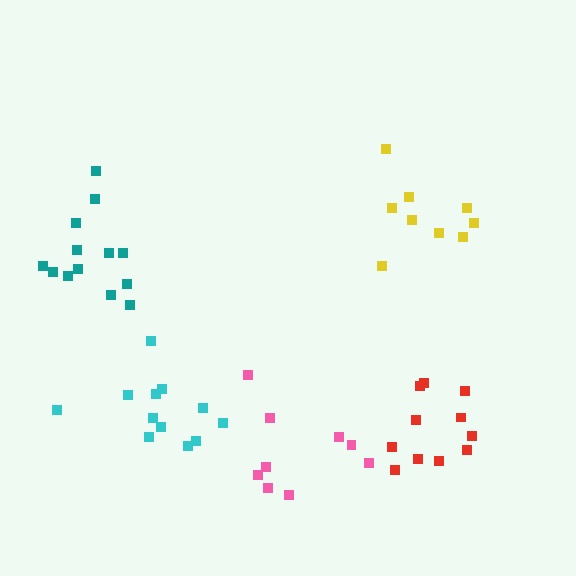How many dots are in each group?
Group 1: 13 dots, Group 2: 11 dots, Group 3: 9 dots, Group 4: 9 dots, Group 5: 12 dots (54 total).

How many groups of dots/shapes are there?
There are 5 groups.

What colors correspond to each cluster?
The clusters are colored: teal, red, yellow, pink, cyan.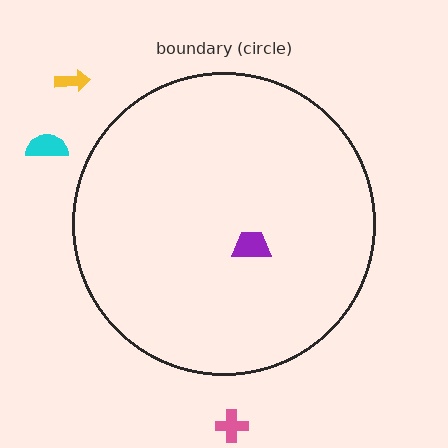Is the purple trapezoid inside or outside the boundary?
Inside.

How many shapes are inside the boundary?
1 inside, 3 outside.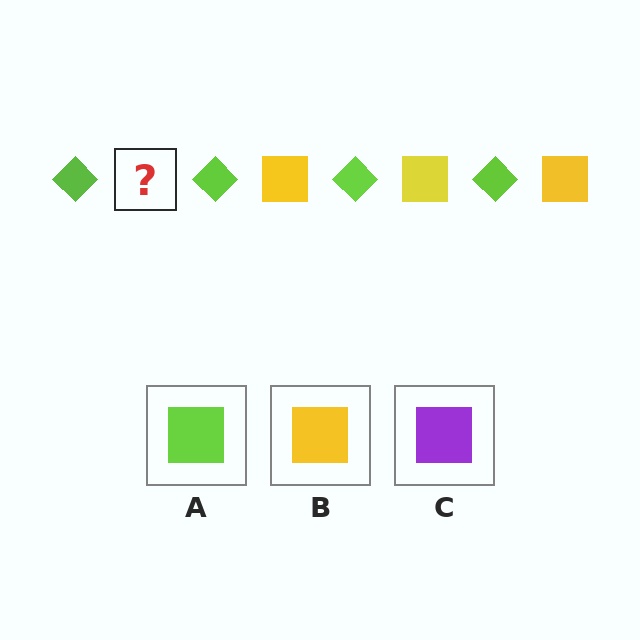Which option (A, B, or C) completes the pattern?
B.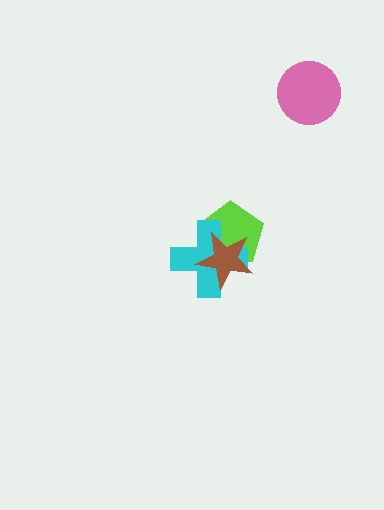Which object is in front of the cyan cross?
The brown star is in front of the cyan cross.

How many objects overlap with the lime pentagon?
2 objects overlap with the lime pentagon.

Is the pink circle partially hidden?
No, no other shape covers it.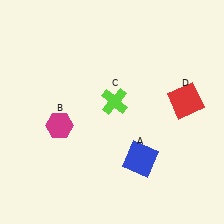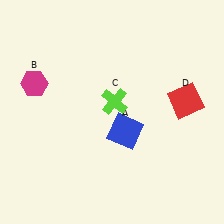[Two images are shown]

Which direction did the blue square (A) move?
The blue square (A) moved up.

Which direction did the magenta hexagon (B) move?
The magenta hexagon (B) moved up.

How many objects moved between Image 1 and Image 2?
2 objects moved between the two images.